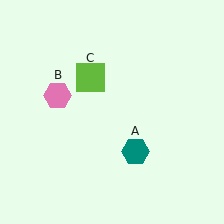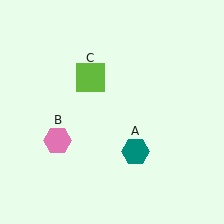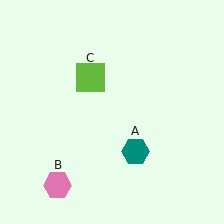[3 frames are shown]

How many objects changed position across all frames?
1 object changed position: pink hexagon (object B).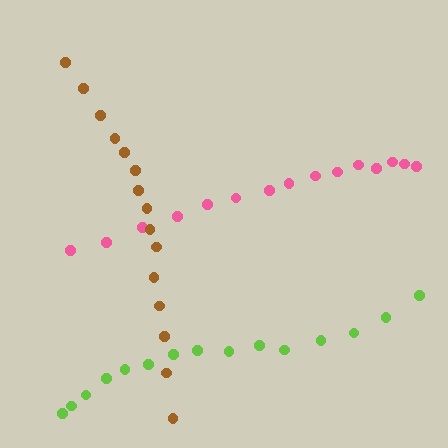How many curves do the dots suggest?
There are 3 distinct paths.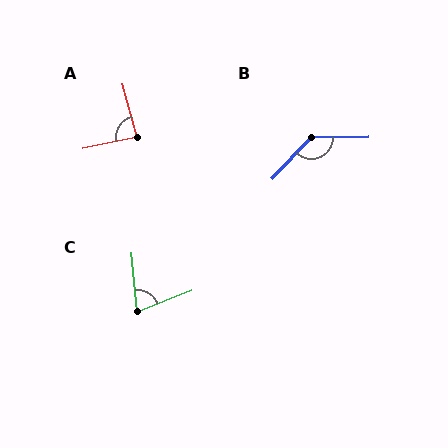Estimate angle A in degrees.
Approximately 88 degrees.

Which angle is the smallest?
C, at approximately 74 degrees.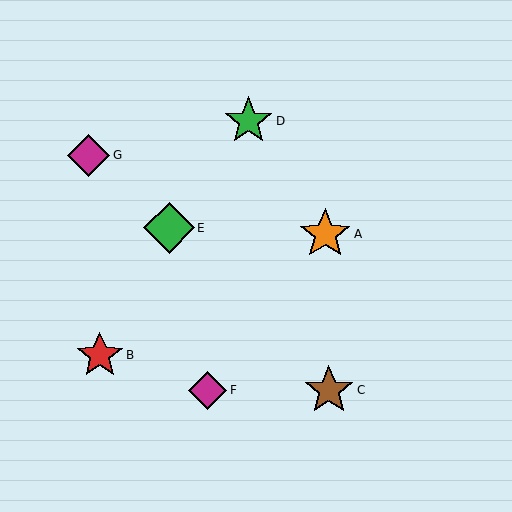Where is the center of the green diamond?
The center of the green diamond is at (169, 228).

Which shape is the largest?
The orange star (labeled A) is the largest.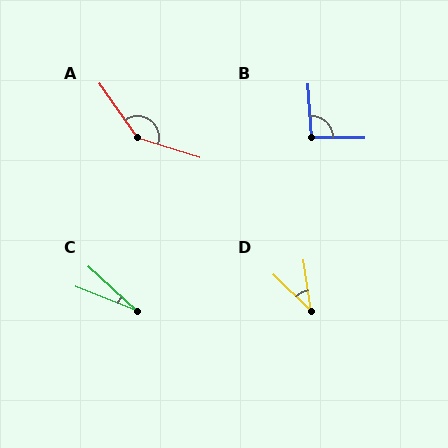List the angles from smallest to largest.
C (21°), D (37°), B (95°), A (142°).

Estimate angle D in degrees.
Approximately 37 degrees.